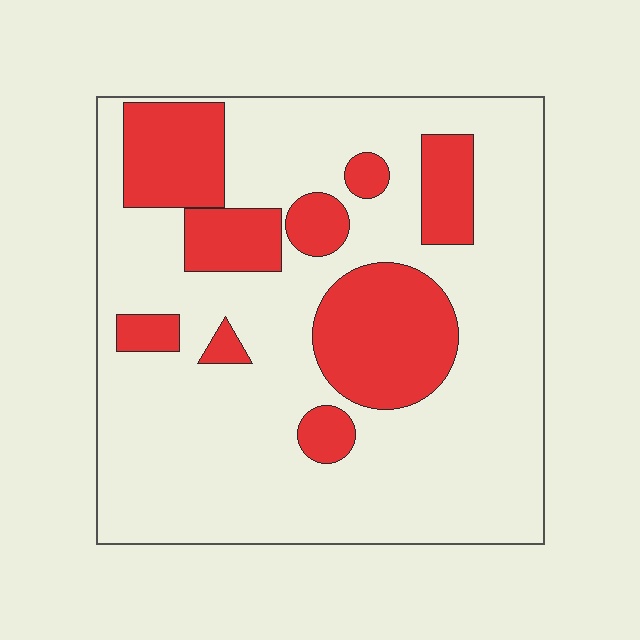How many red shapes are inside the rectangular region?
9.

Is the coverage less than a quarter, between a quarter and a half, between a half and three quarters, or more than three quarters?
Between a quarter and a half.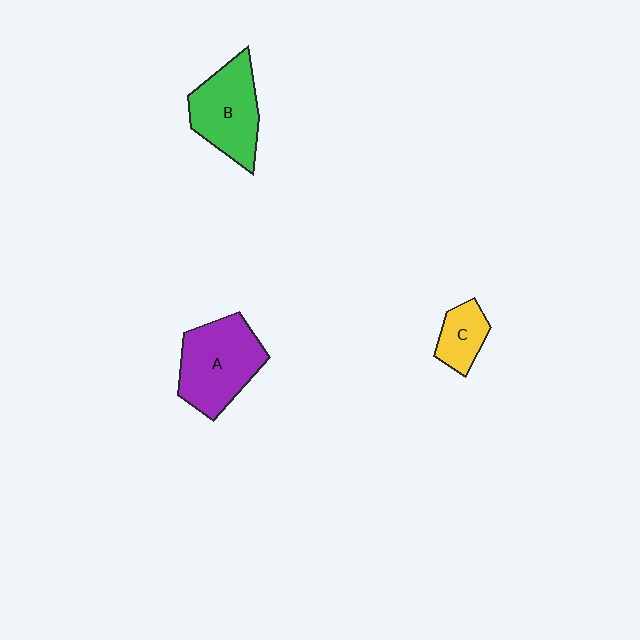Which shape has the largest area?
Shape A (purple).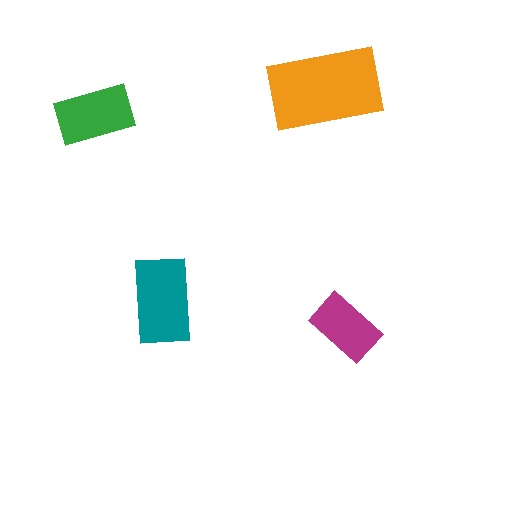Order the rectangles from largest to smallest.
the orange one, the teal one, the green one, the magenta one.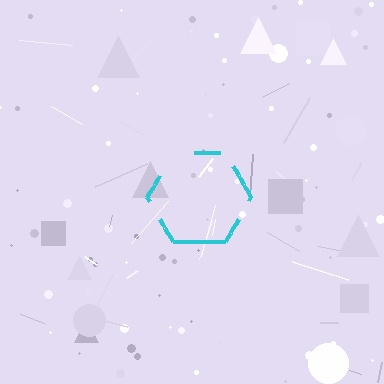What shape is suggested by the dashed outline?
The dashed outline suggests a hexagon.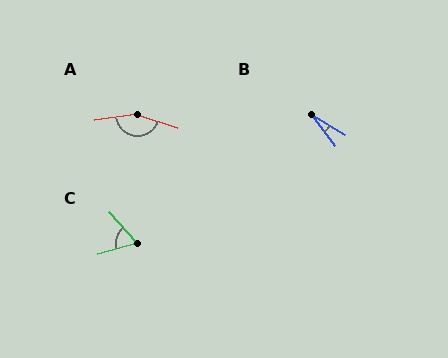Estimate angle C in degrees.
Approximately 63 degrees.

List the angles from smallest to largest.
B (23°), C (63°), A (155°).